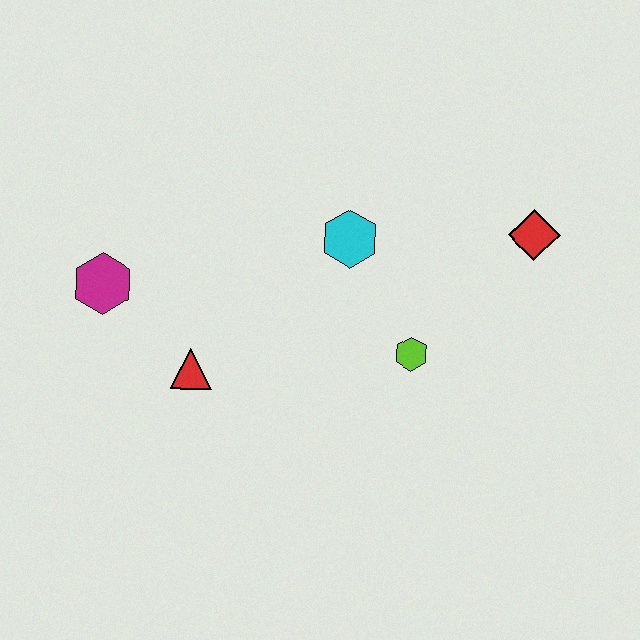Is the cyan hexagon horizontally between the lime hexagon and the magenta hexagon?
Yes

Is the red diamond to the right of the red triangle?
Yes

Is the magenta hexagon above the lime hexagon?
Yes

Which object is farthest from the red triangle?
The red diamond is farthest from the red triangle.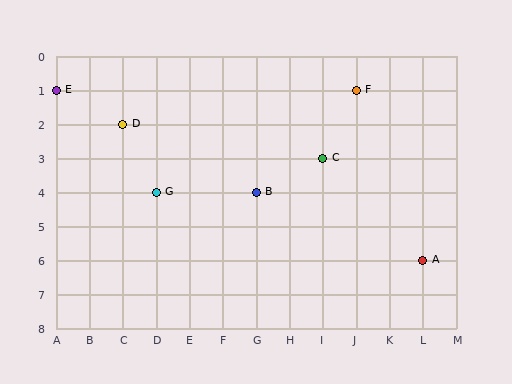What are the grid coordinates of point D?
Point D is at grid coordinates (C, 2).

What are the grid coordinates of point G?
Point G is at grid coordinates (D, 4).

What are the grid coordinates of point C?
Point C is at grid coordinates (I, 3).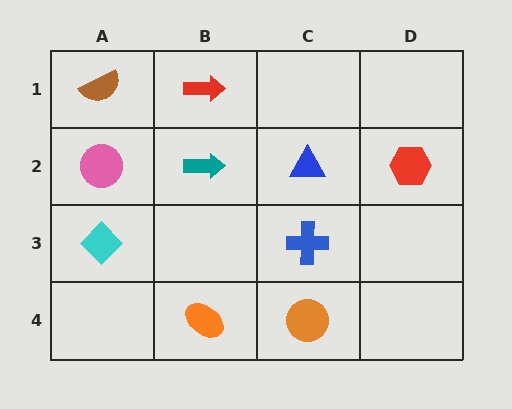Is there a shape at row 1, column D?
No, that cell is empty.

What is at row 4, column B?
An orange ellipse.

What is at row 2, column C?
A blue triangle.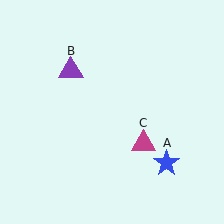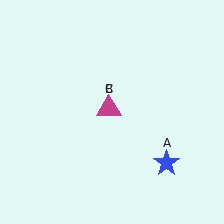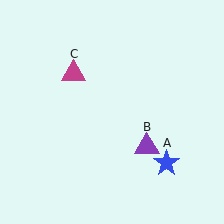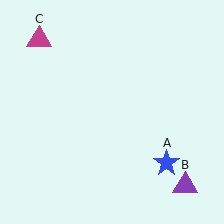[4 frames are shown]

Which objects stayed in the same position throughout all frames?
Blue star (object A) remained stationary.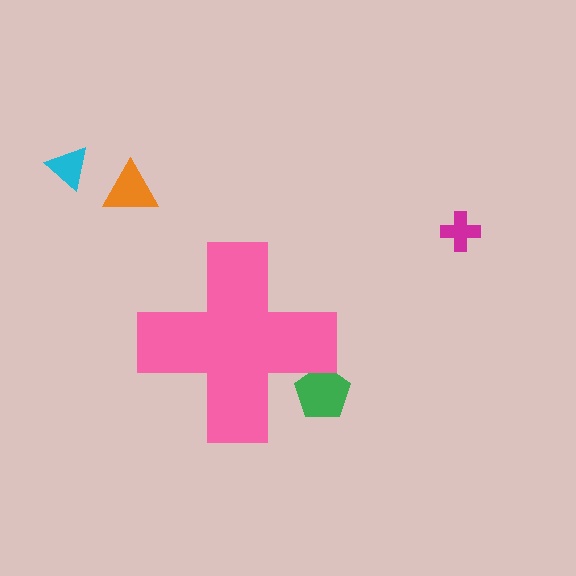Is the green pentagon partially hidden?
Yes, the green pentagon is partially hidden behind the pink cross.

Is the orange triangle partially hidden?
No, the orange triangle is fully visible.